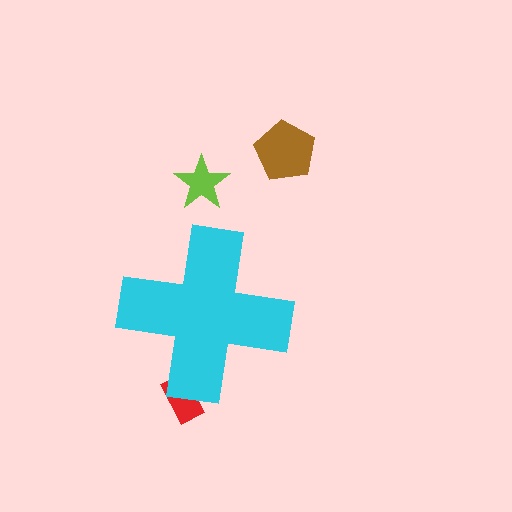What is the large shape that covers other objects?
A cyan cross.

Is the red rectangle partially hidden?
Yes, the red rectangle is partially hidden behind the cyan cross.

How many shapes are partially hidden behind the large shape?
1 shape is partially hidden.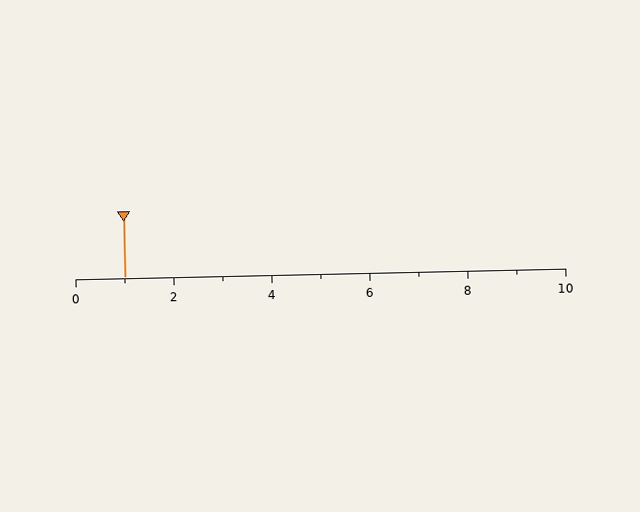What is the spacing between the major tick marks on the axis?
The major ticks are spaced 2 apart.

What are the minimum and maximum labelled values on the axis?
The axis runs from 0 to 10.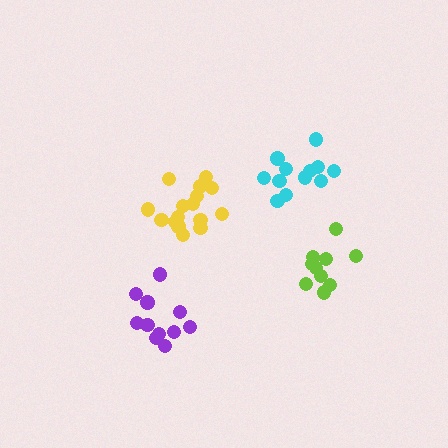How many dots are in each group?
Group 1: 11 dots, Group 2: 10 dots, Group 3: 12 dots, Group 4: 16 dots (49 total).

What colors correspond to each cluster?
The clusters are colored: purple, lime, cyan, yellow.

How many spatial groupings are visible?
There are 4 spatial groupings.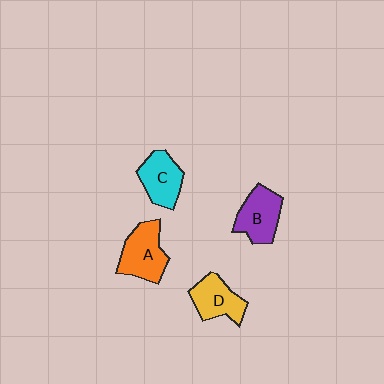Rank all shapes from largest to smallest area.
From largest to smallest: A (orange), B (purple), C (cyan), D (yellow).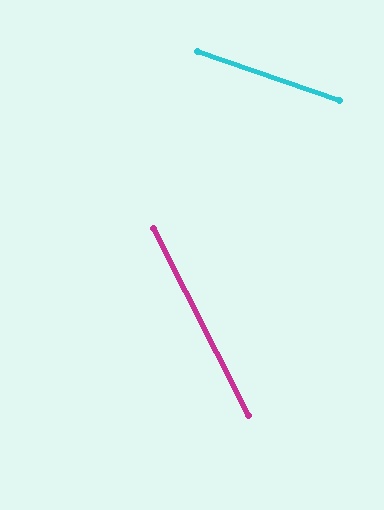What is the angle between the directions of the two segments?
Approximately 44 degrees.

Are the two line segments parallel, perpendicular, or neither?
Neither parallel nor perpendicular — they differ by about 44°.